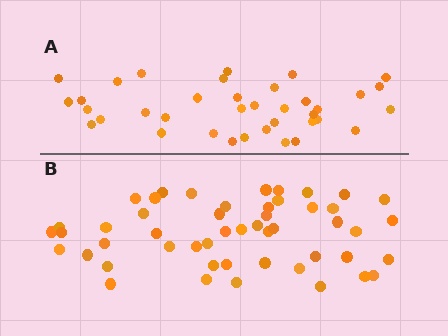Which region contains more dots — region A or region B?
Region B (the bottom region) has more dots.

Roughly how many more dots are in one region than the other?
Region B has approximately 15 more dots than region A.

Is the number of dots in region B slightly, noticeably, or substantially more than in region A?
Region B has noticeably more, but not dramatically so. The ratio is roughly 1.4 to 1.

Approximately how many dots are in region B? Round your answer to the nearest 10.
About 50 dots.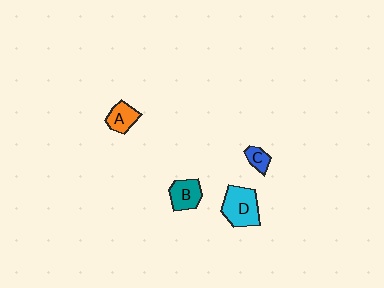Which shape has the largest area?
Shape D (cyan).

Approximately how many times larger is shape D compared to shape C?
Approximately 2.6 times.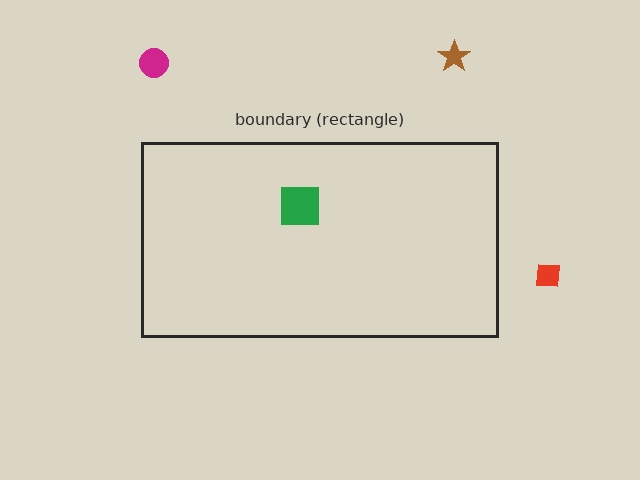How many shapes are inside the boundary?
1 inside, 3 outside.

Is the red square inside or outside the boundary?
Outside.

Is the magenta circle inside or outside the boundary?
Outside.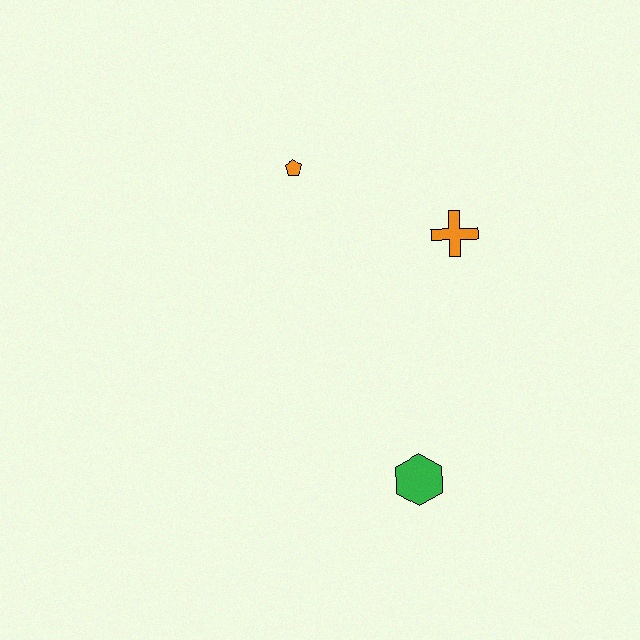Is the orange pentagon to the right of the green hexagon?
No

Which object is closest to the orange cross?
The orange pentagon is closest to the orange cross.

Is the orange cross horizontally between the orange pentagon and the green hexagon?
No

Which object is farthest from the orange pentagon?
The green hexagon is farthest from the orange pentagon.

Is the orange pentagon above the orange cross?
Yes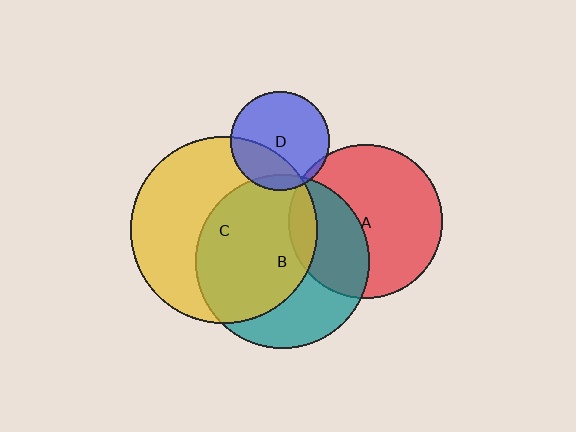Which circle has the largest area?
Circle C (yellow).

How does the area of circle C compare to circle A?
Approximately 1.5 times.